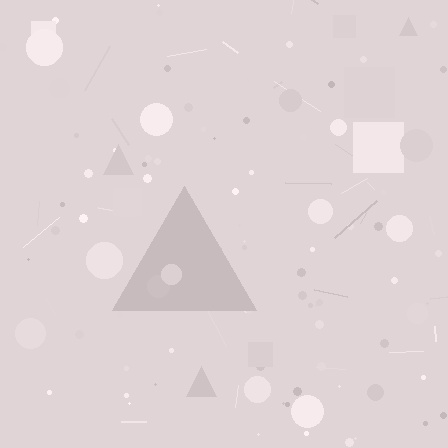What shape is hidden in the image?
A triangle is hidden in the image.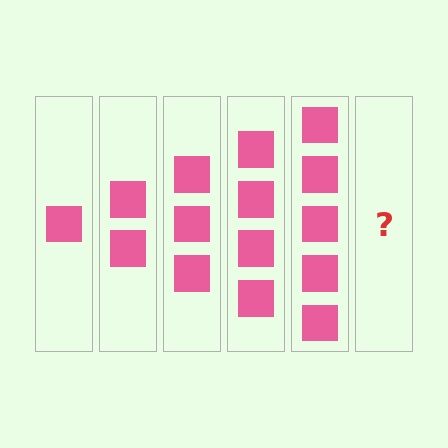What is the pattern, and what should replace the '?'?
The pattern is that each step adds one more square. The '?' should be 6 squares.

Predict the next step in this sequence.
The next step is 6 squares.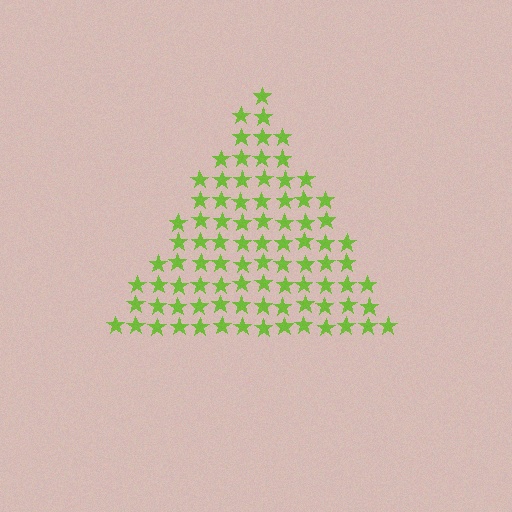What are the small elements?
The small elements are stars.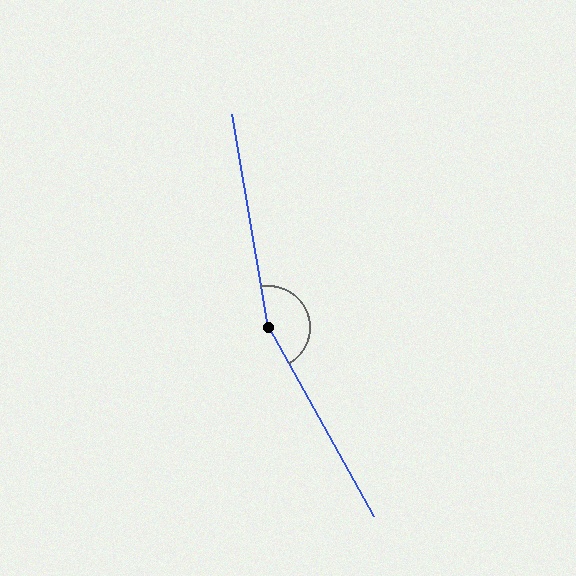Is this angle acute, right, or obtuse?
It is obtuse.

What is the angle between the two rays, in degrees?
Approximately 160 degrees.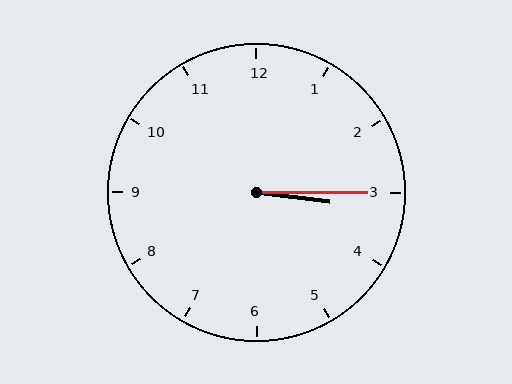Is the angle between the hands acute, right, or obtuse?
It is acute.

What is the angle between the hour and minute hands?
Approximately 8 degrees.